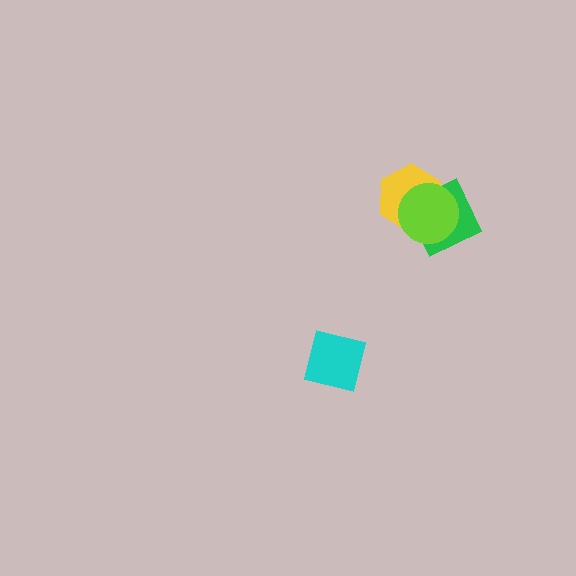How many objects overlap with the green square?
2 objects overlap with the green square.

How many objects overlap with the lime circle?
2 objects overlap with the lime circle.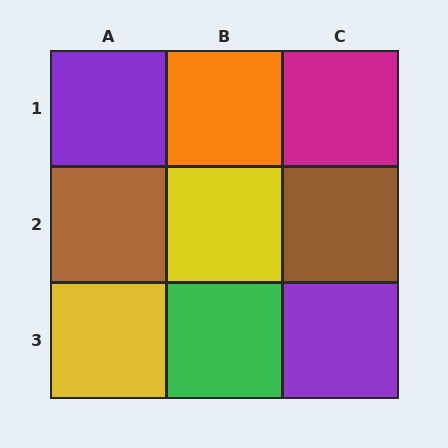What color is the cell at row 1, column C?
Magenta.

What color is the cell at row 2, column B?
Yellow.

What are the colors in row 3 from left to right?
Yellow, green, purple.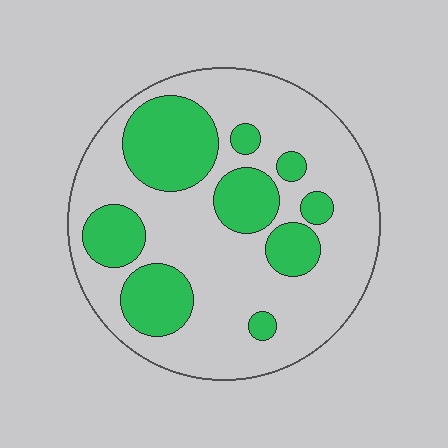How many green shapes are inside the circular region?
9.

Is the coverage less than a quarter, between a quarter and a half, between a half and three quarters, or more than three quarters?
Between a quarter and a half.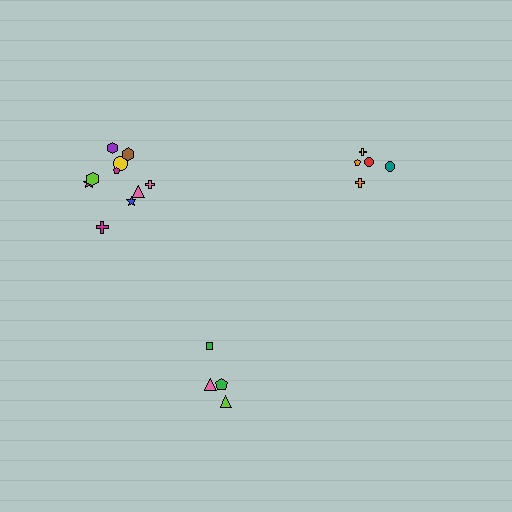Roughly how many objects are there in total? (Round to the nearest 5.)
Roughly 20 objects in total.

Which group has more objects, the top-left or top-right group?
The top-left group.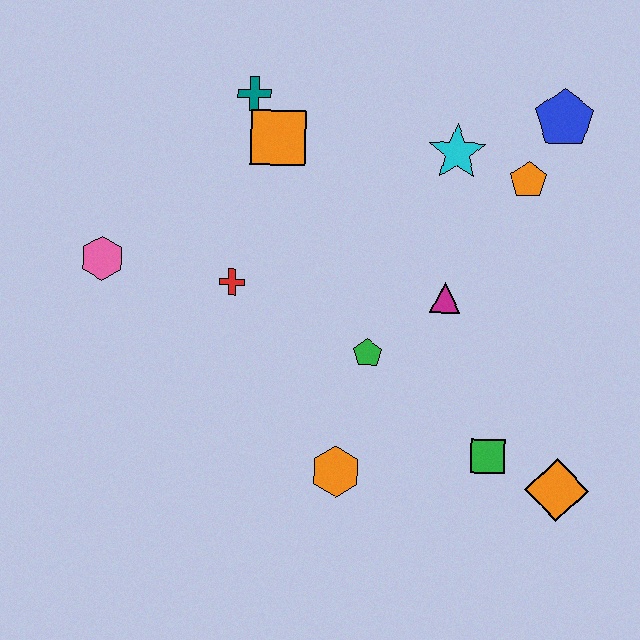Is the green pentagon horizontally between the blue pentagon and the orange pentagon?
No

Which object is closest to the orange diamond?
The green square is closest to the orange diamond.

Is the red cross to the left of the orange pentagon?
Yes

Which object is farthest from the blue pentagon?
The pink hexagon is farthest from the blue pentagon.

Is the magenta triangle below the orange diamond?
No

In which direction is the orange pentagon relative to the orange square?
The orange pentagon is to the right of the orange square.